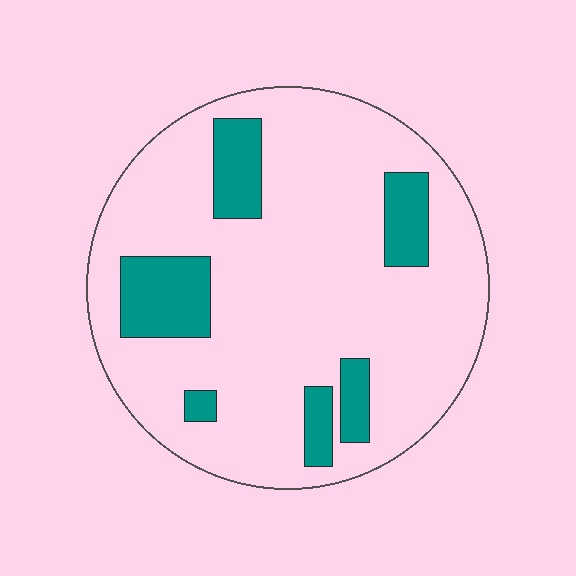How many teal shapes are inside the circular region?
6.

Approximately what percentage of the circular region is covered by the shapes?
Approximately 20%.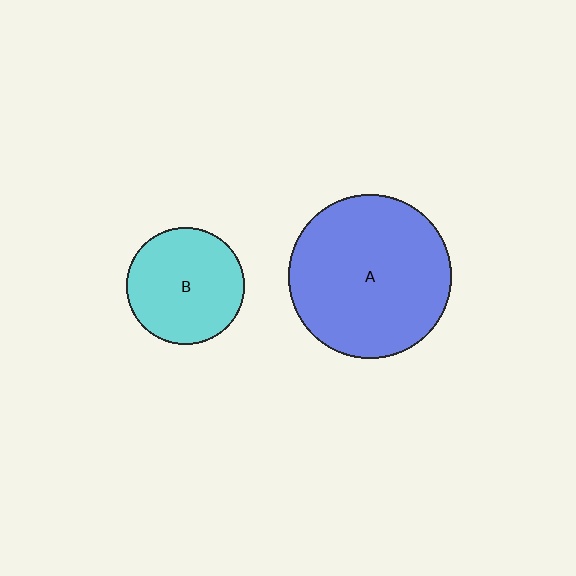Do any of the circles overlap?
No, none of the circles overlap.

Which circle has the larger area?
Circle A (blue).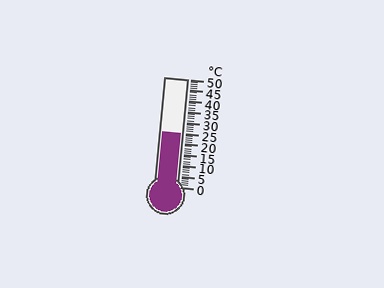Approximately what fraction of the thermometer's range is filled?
The thermometer is filled to approximately 50% of its range.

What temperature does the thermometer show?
The thermometer shows approximately 25°C.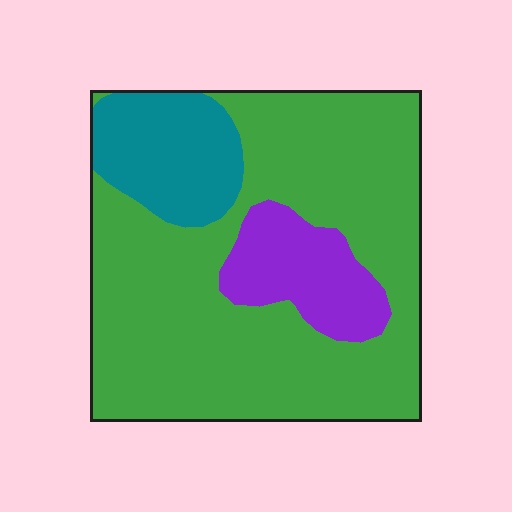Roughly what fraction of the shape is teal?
Teal covers about 15% of the shape.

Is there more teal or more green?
Green.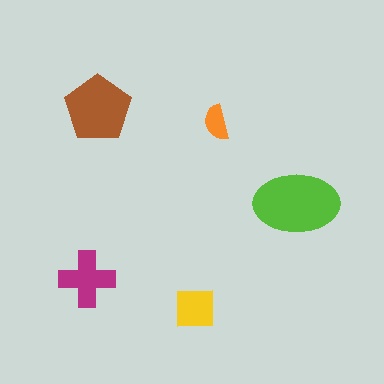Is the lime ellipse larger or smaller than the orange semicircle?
Larger.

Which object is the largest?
The lime ellipse.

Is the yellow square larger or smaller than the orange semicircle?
Larger.